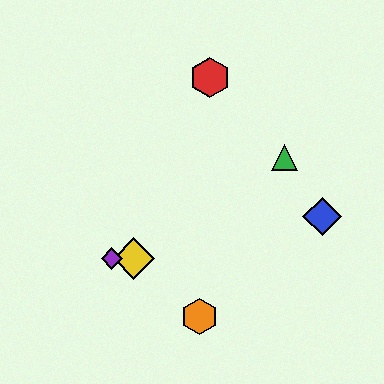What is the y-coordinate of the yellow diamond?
The yellow diamond is at y≈258.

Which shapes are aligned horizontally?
The yellow diamond, the purple diamond are aligned horizontally.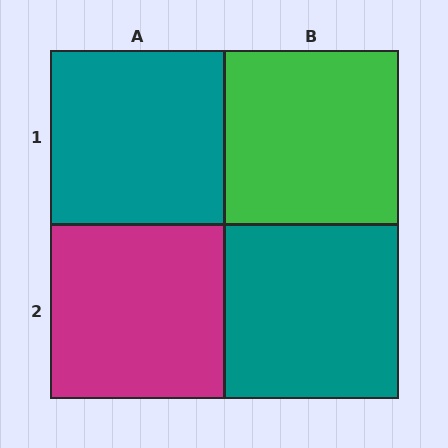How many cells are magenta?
1 cell is magenta.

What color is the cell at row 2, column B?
Teal.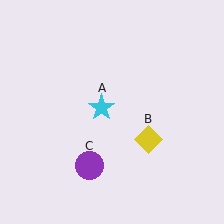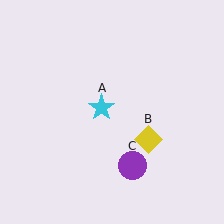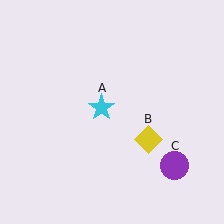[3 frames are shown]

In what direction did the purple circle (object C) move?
The purple circle (object C) moved right.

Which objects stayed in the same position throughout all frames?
Cyan star (object A) and yellow diamond (object B) remained stationary.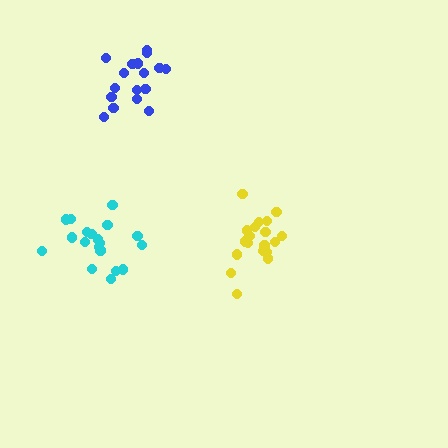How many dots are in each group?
Group 1: 17 dots, Group 2: 19 dots, Group 3: 19 dots (55 total).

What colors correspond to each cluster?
The clusters are colored: blue, yellow, cyan.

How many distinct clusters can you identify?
There are 3 distinct clusters.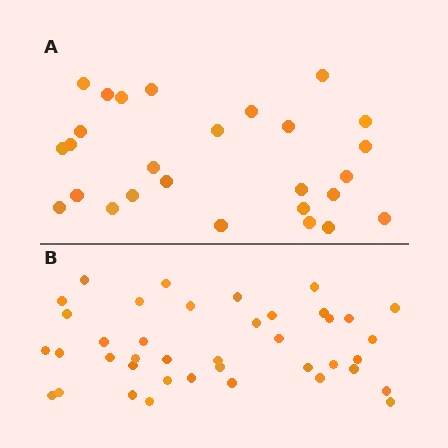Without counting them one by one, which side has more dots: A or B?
Region B (the bottom region) has more dots.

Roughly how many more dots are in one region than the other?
Region B has approximately 15 more dots than region A.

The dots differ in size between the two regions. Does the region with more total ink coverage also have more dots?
No. Region A has more total ink coverage because its dots are larger, but region B actually contains more individual dots. Total area can be misleading — the number of items is what matters here.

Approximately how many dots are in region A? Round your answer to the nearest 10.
About 30 dots. (The exact count is 27, which rounds to 30.)